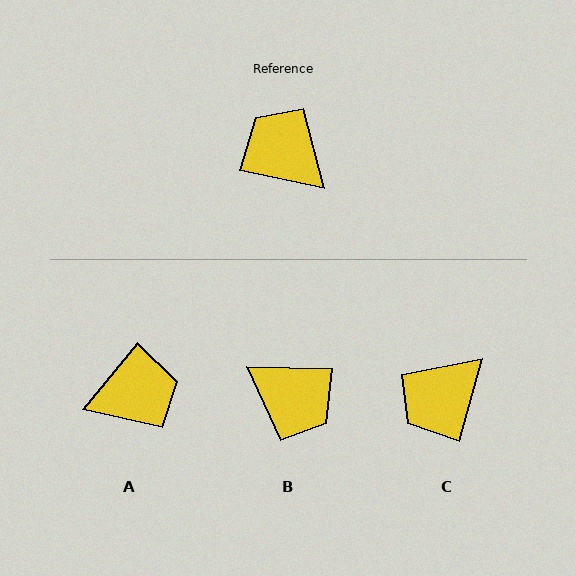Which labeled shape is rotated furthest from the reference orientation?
B, about 170 degrees away.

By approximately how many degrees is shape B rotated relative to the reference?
Approximately 170 degrees clockwise.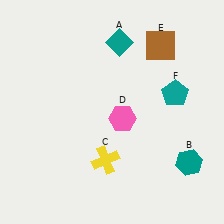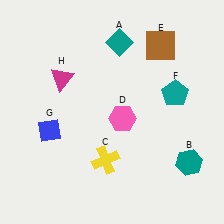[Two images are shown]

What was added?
A blue diamond (G), a magenta triangle (H) were added in Image 2.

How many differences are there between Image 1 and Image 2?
There are 2 differences between the two images.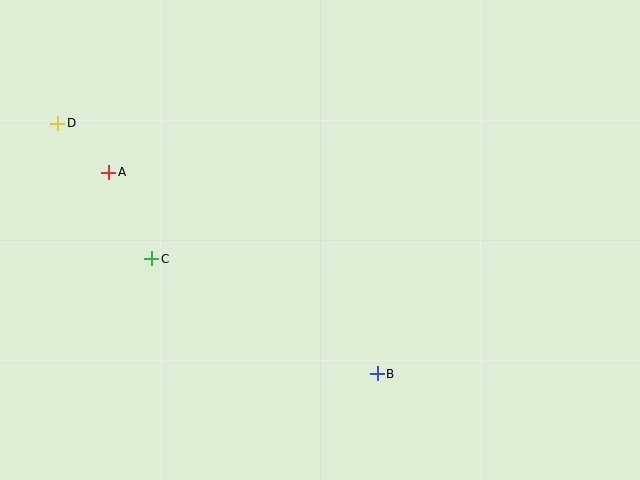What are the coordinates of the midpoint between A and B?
The midpoint between A and B is at (243, 273).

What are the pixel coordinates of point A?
Point A is at (109, 172).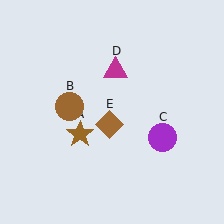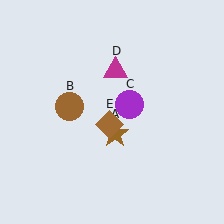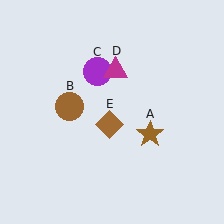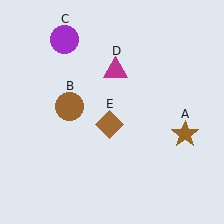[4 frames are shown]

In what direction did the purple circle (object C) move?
The purple circle (object C) moved up and to the left.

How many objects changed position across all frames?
2 objects changed position: brown star (object A), purple circle (object C).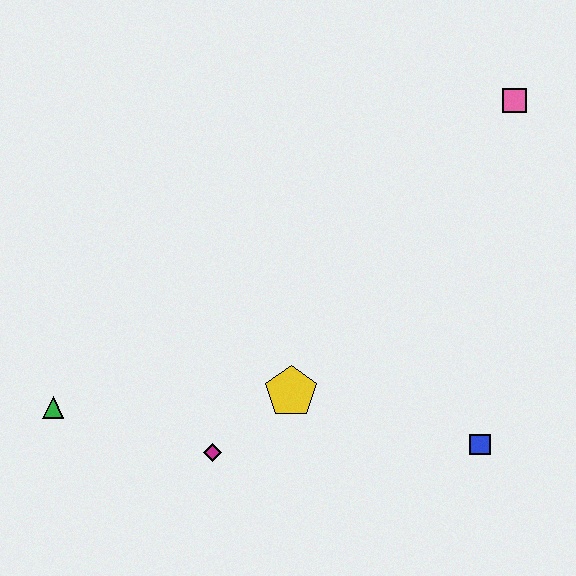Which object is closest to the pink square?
The blue square is closest to the pink square.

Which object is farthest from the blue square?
The green triangle is farthest from the blue square.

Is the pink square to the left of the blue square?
No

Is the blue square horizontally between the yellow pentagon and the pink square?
Yes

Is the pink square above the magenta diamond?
Yes